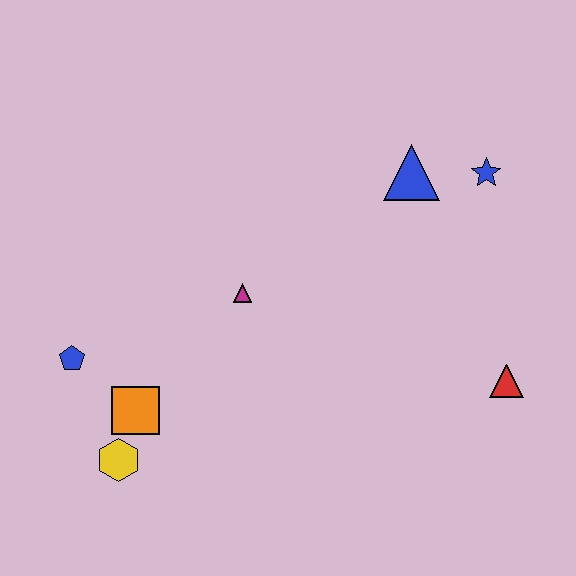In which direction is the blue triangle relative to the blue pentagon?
The blue triangle is to the right of the blue pentagon.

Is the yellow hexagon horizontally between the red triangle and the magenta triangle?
No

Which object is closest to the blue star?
The blue triangle is closest to the blue star.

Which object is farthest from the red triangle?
The blue pentagon is farthest from the red triangle.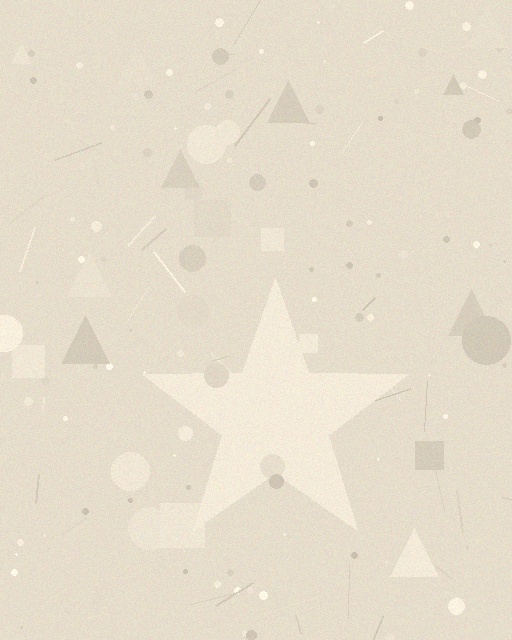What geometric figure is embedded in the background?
A star is embedded in the background.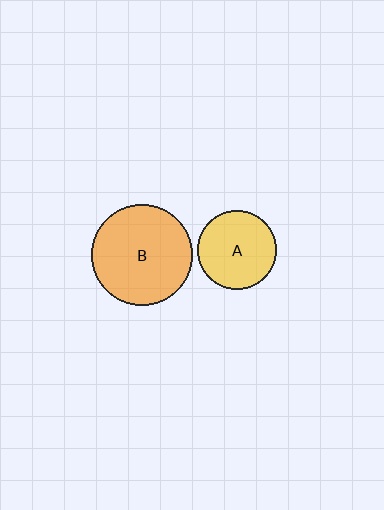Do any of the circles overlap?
No, none of the circles overlap.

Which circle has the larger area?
Circle B (orange).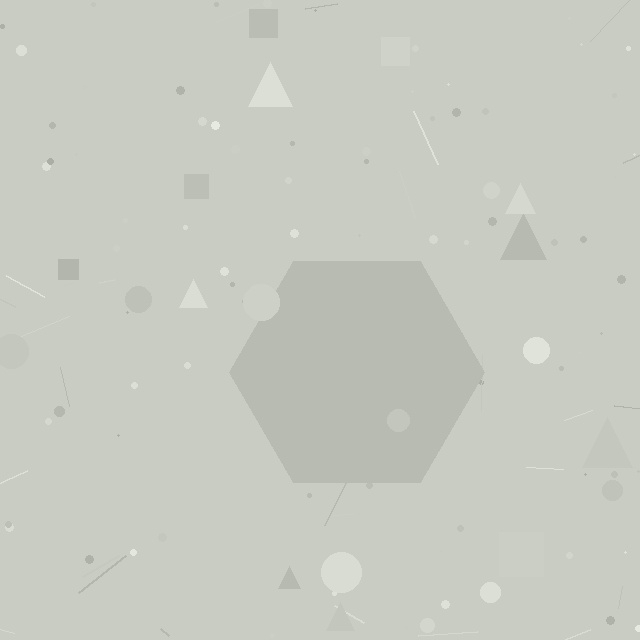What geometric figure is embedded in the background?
A hexagon is embedded in the background.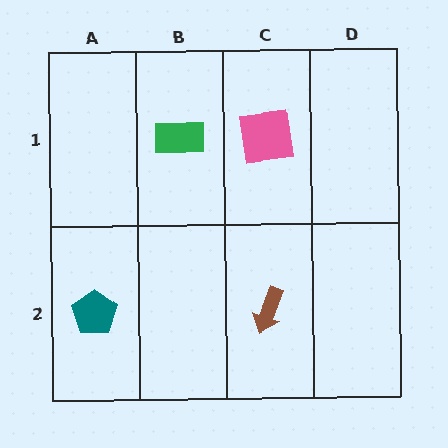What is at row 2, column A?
A teal pentagon.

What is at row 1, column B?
A green rectangle.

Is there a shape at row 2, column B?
No, that cell is empty.